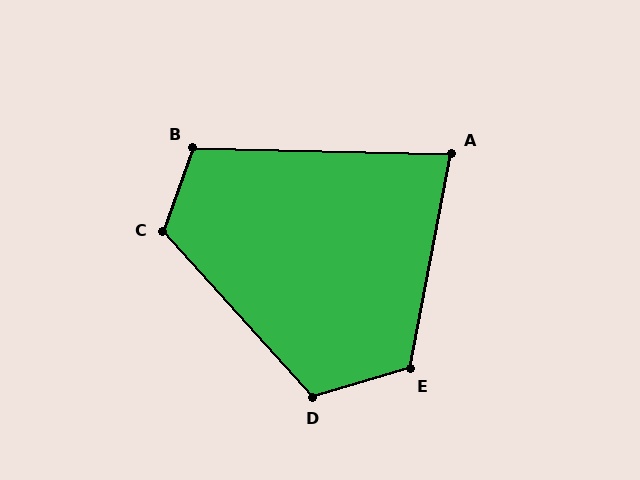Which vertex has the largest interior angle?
C, at approximately 118 degrees.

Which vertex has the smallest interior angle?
A, at approximately 81 degrees.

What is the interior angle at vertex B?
Approximately 108 degrees (obtuse).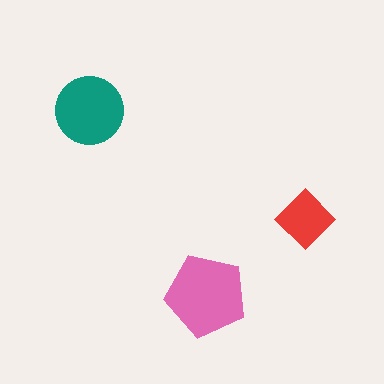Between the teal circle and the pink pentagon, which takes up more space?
The pink pentagon.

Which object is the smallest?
The red diamond.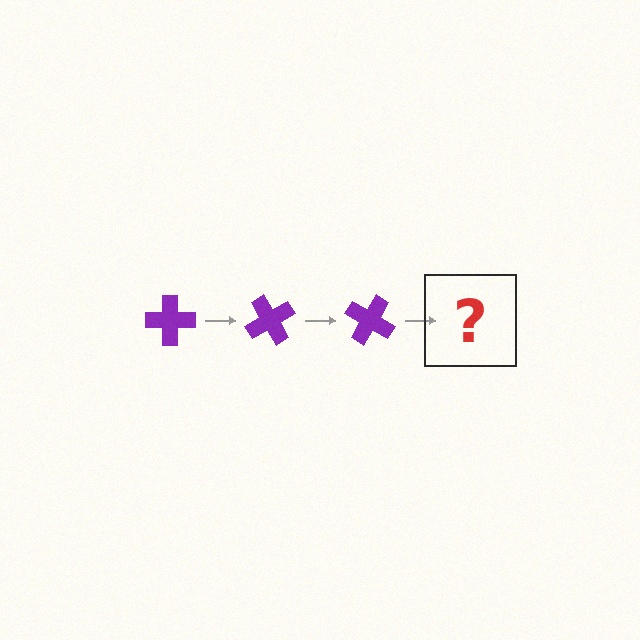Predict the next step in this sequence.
The next step is a purple cross rotated 180 degrees.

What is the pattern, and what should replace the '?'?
The pattern is that the cross rotates 60 degrees each step. The '?' should be a purple cross rotated 180 degrees.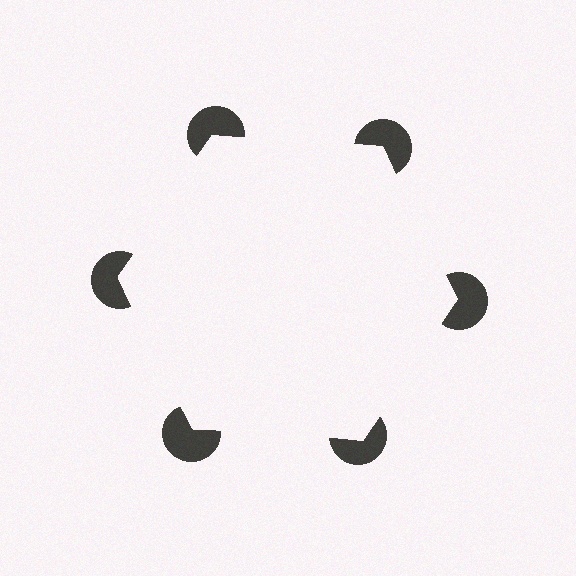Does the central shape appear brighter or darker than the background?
It typically appears slightly brighter than the background, even though no actual brightness change is drawn.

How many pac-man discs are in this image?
There are 6 — one at each vertex of the illusory hexagon.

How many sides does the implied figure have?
6 sides.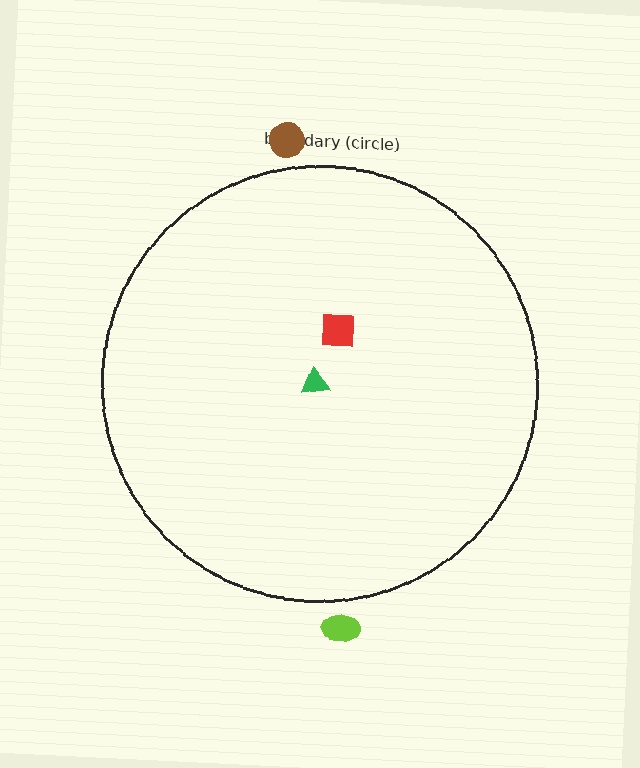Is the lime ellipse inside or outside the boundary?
Outside.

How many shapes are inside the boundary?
2 inside, 2 outside.